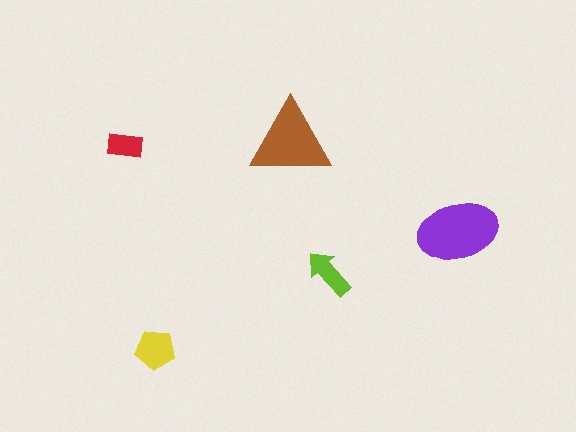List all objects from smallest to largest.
The red rectangle, the lime arrow, the yellow pentagon, the brown triangle, the purple ellipse.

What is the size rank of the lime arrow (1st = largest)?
4th.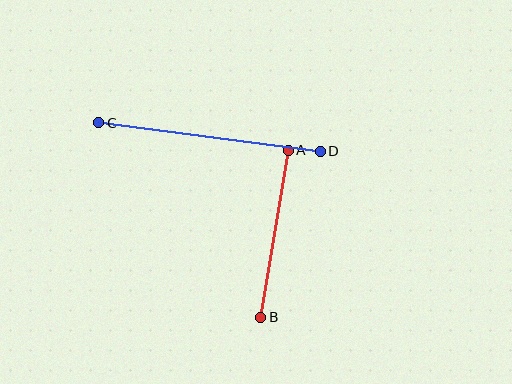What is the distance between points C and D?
The distance is approximately 223 pixels.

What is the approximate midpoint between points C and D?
The midpoint is at approximately (210, 137) pixels.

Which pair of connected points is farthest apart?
Points C and D are farthest apart.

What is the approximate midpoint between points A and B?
The midpoint is at approximately (274, 234) pixels.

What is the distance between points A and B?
The distance is approximately 169 pixels.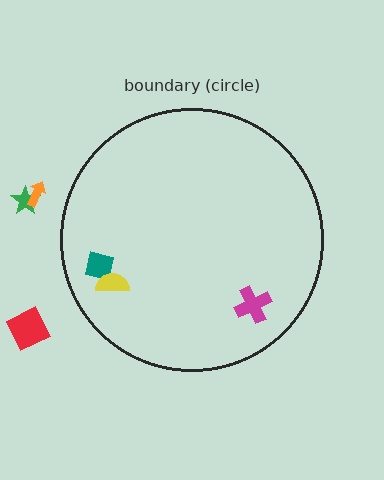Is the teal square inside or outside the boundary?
Inside.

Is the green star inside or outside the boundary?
Outside.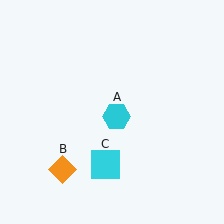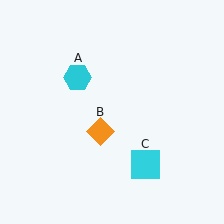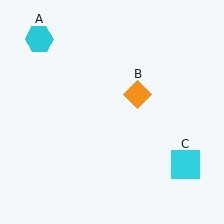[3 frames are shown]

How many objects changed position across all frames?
3 objects changed position: cyan hexagon (object A), orange diamond (object B), cyan square (object C).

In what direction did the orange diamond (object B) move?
The orange diamond (object B) moved up and to the right.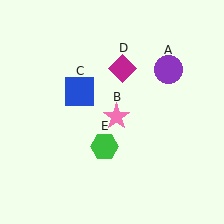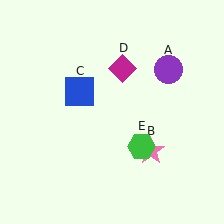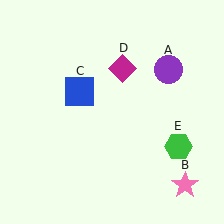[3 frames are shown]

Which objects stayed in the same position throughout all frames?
Purple circle (object A) and blue square (object C) and magenta diamond (object D) remained stationary.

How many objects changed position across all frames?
2 objects changed position: pink star (object B), green hexagon (object E).